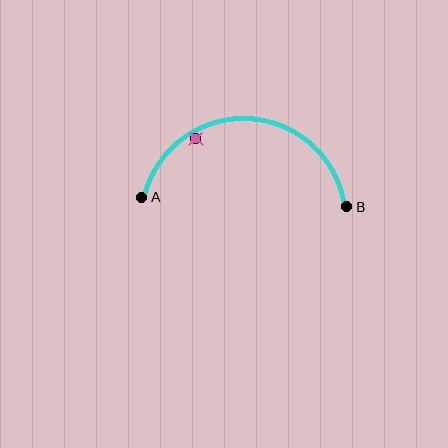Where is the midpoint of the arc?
The arc midpoint is the point on the curve farthest from the straight line joining A and B. It sits above that line.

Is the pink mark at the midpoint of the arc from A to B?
No — the pink mark does not lie on the arc at all. It sits slightly inside the curve.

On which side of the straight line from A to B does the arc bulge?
The arc bulges above the straight line connecting A and B.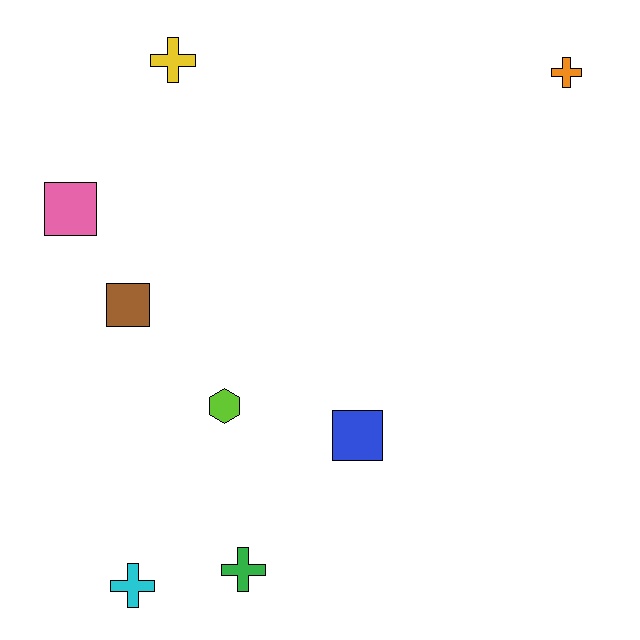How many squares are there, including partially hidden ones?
There are 3 squares.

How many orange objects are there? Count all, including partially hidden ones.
There is 1 orange object.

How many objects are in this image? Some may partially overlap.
There are 8 objects.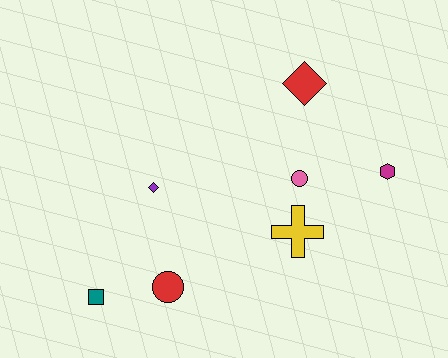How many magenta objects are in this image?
There is 1 magenta object.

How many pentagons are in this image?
There are no pentagons.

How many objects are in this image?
There are 7 objects.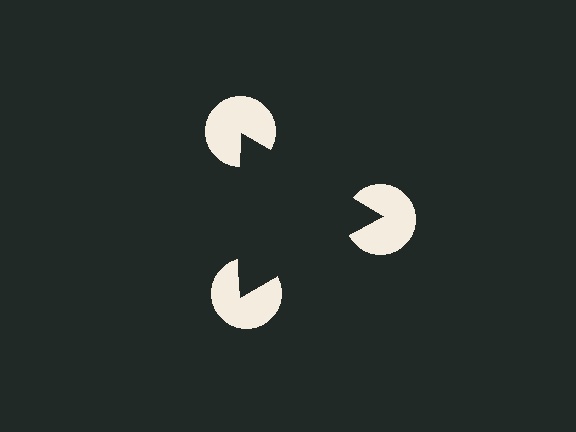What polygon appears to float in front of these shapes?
An illusory triangle — its edges are inferred from the aligned wedge cuts in the pac-man discs, not physically drawn.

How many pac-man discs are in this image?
There are 3 — one at each vertex of the illusory triangle.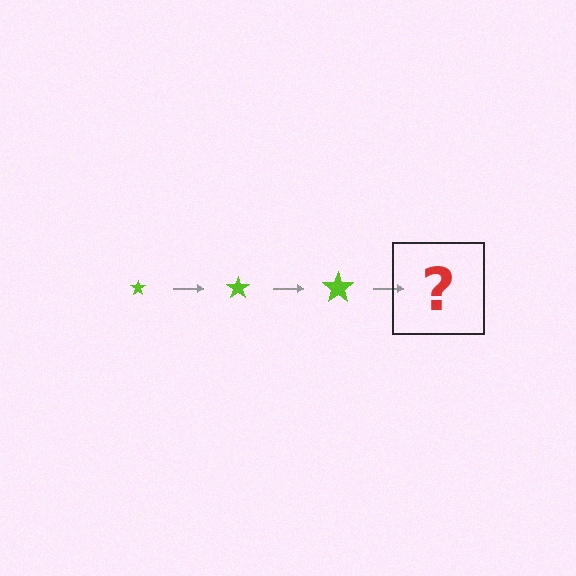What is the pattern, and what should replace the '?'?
The pattern is that the star gets progressively larger each step. The '?' should be a lime star, larger than the previous one.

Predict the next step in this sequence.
The next step is a lime star, larger than the previous one.